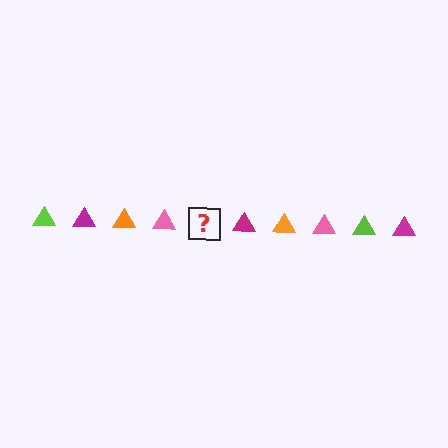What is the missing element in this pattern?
The missing element is a lime triangle.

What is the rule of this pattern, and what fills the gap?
The rule is that the pattern cycles through lime, magenta, orange, pink triangles. The gap should be filled with a lime triangle.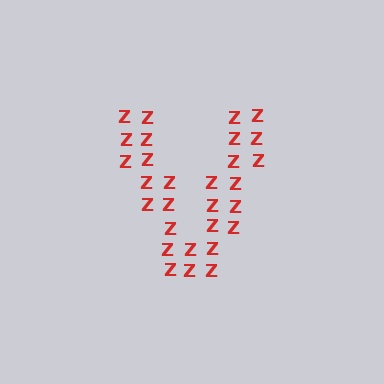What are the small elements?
The small elements are letter Z's.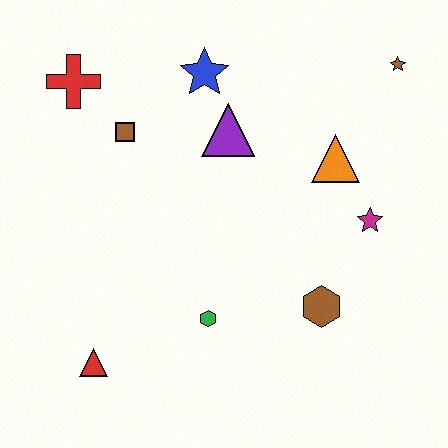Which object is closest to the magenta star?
The orange triangle is closest to the magenta star.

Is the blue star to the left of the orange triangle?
Yes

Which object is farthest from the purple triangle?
The red triangle is farthest from the purple triangle.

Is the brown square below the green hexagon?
No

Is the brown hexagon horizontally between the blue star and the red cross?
No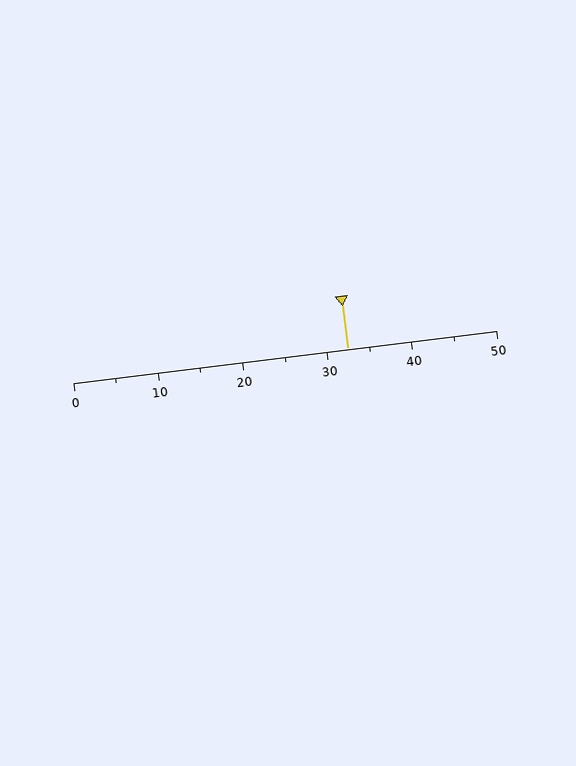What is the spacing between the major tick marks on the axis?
The major ticks are spaced 10 apart.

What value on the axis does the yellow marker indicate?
The marker indicates approximately 32.5.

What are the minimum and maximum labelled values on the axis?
The axis runs from 0 to 50.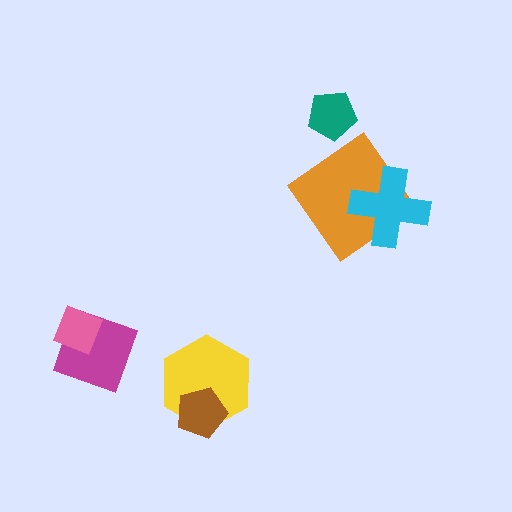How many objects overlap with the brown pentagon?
1 object overlaps with the brown pentagon.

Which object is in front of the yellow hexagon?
The brown pentagon is in front of the yellow hexagon.